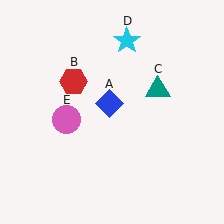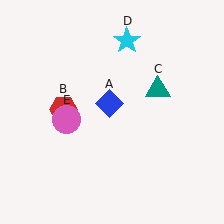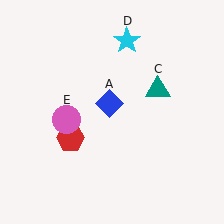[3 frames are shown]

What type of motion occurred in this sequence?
The red hexagon (object B) rotated counterclockwise around the center of the scene.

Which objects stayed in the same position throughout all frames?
Blue diamond (object A) and teal triangle (object C) and cyan star (object D) and pink circle (object E) remained stationary.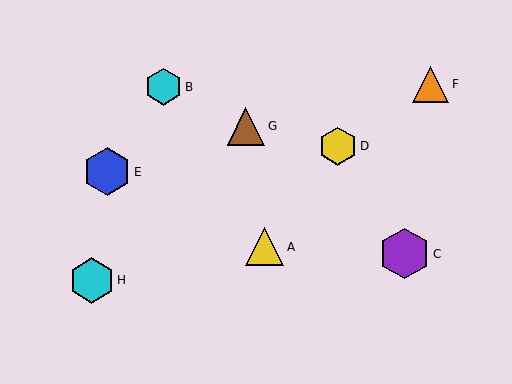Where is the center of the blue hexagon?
The center of the blue hexagon is at (107, 172).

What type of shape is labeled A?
Shape A is a yellow triangle.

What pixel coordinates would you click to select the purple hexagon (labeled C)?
Click at (404, 254) to select the purple hexagon C.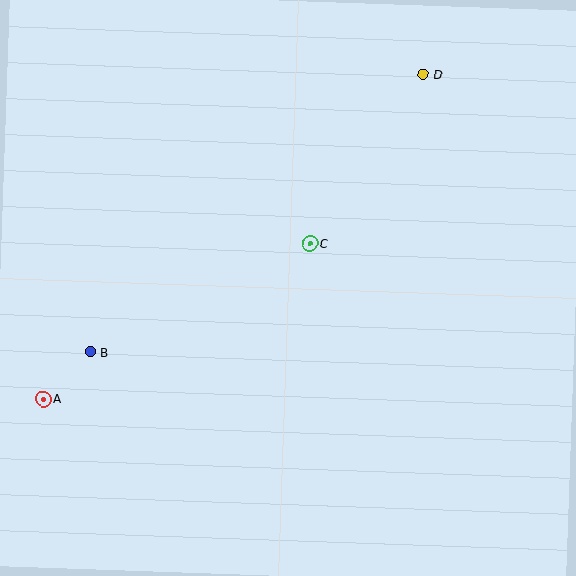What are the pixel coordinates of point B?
Point B is at (90, 352).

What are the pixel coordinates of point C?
Point C is at (310, 243).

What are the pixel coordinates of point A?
Point A is at (43, 399).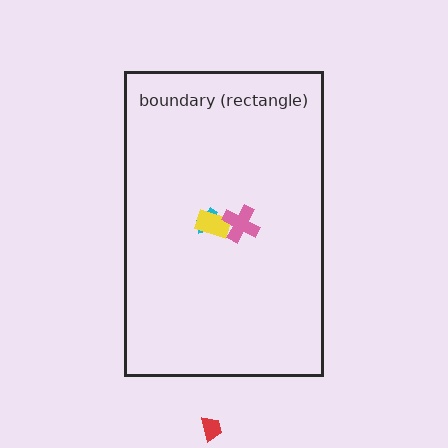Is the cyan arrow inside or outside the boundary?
Inside.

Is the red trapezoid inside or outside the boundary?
Outside.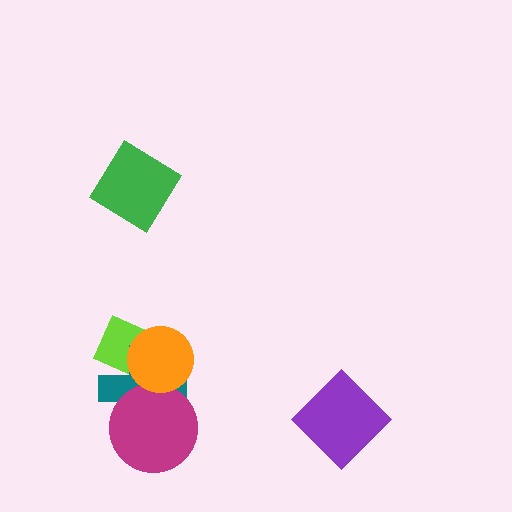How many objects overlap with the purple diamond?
0 objects overlap with the purple diamond.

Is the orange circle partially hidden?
No, no other shape covers it.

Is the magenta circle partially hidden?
Yes, it is partially covered by another shape.